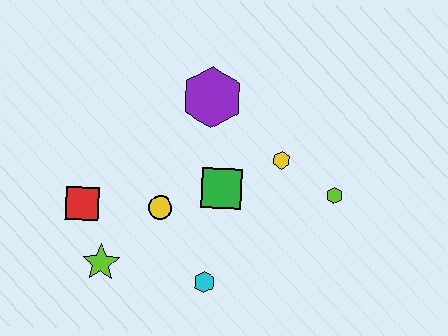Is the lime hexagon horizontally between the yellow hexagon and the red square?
No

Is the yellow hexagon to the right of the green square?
Yes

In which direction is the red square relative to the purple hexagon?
The red square is to the left of the purple hexagon.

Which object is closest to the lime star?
The red square is closest to the lime star.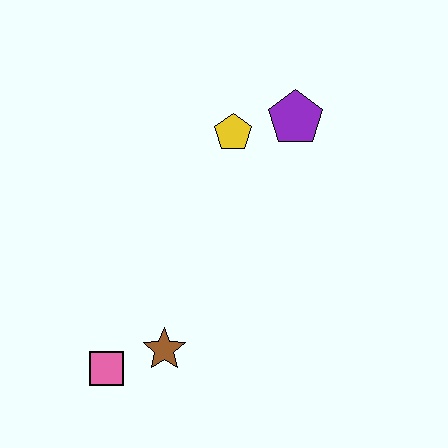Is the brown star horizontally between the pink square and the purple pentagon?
Yes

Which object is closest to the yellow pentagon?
The purple pentagon is closest to the yellow pentagon.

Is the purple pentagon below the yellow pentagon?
No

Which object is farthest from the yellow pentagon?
The pink square is farthest from the yellow pentagon.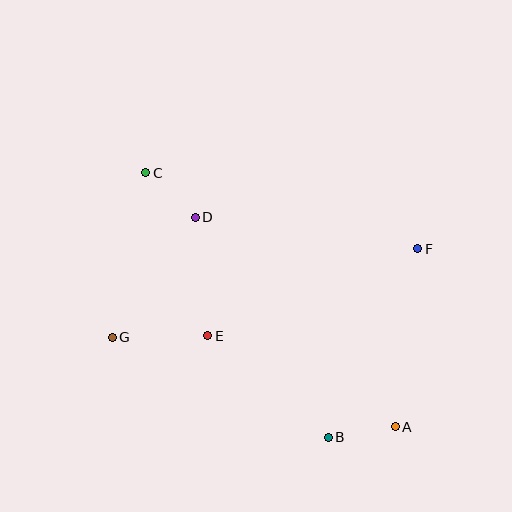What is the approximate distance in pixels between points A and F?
The distance between A and F is approximately 179 pixels.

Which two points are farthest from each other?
Points A and C are farthest from each other.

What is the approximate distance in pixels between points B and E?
The distance between B and E is approximately 158 pixels.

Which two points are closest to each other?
Points C and D are closest to each other.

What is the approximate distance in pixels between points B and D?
The distance between B and D is approximately 257 pixels.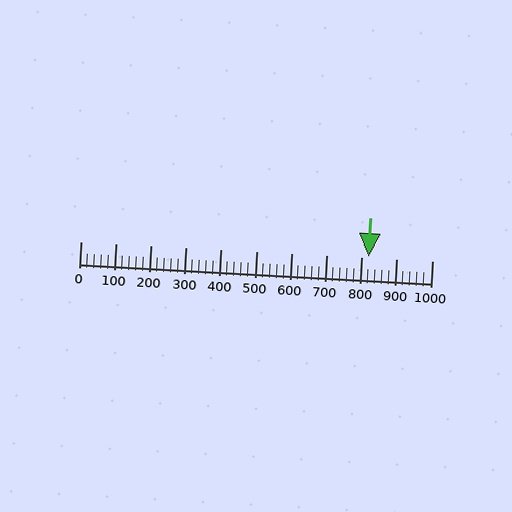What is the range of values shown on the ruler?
The ruler shows values from 0 to 1000.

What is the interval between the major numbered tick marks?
The major tick marks are spaced 100 units apart.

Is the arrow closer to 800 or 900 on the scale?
The arrow is closer to 800.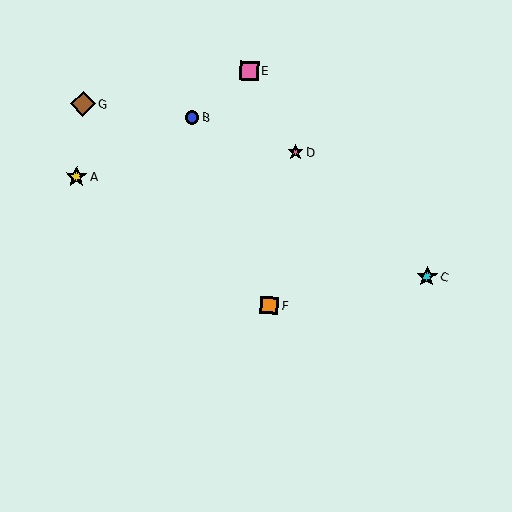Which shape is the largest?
The brown diamond (labeled G) is the largest.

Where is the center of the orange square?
The center of the orange square is at (269, 305).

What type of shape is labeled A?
Shape A is a yellow star.